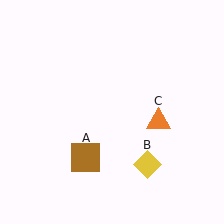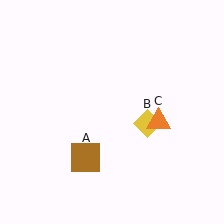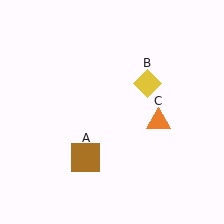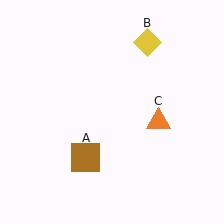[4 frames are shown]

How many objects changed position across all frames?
1 object changed position: yellow diamond (object B).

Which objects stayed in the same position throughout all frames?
Brown square (object A) and orange triangle (object C) remained stationary.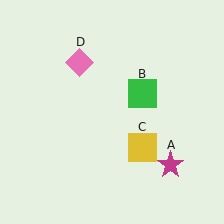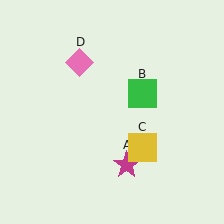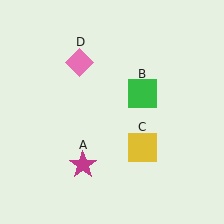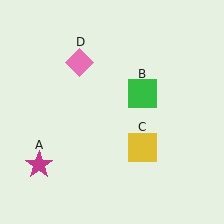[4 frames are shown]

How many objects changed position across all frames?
1 object changed position: magenta star (object A).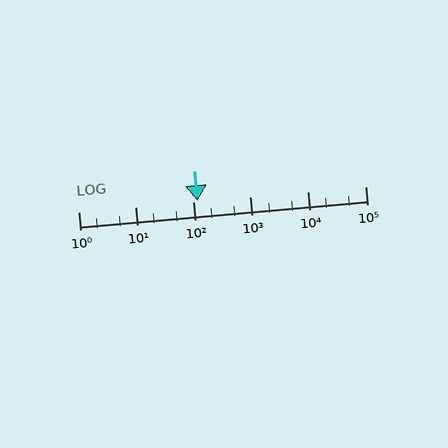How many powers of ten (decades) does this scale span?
The scale spans 5 decades, from 1 to 100000.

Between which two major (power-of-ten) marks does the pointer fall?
The pointer is between 100 and 1000.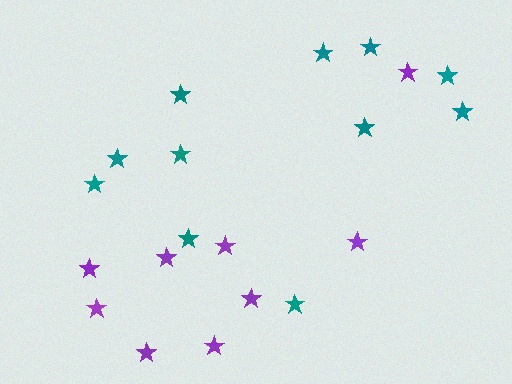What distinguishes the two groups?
There are 2 groups: one group of teal stars (11) and one group of purple stars (9).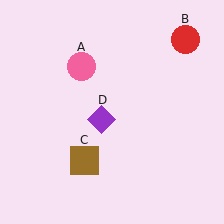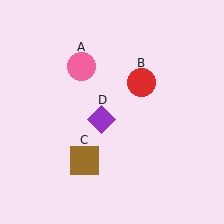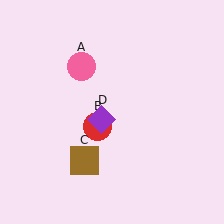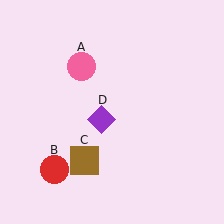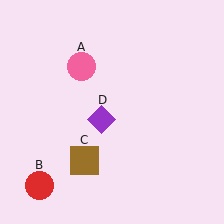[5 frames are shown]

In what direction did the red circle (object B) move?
The red circle (object B) moved down and to the left.